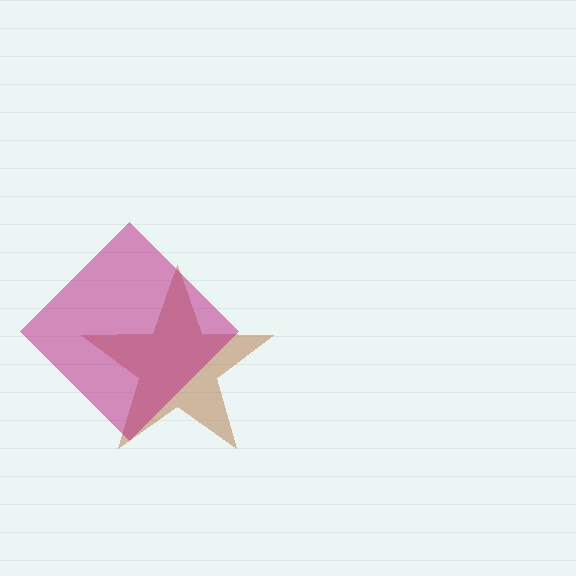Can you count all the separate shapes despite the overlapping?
Yes, there are 2 separate shapes.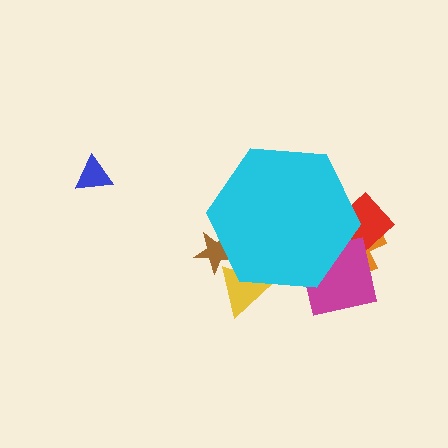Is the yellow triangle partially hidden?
Yes, the yellow triangle is partially hidden behind the cyan hexagon.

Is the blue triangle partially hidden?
No, the blue triangle is fully visible.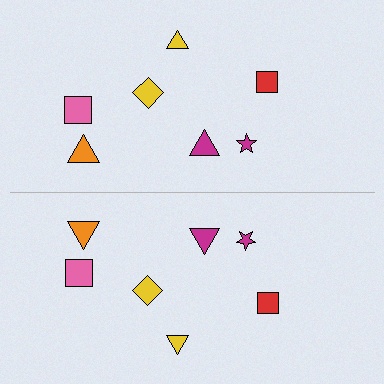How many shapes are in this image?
There are 14 shapes in this image.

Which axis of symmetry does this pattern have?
The pattern has a horizontal axis of symmetry running through the center of the image.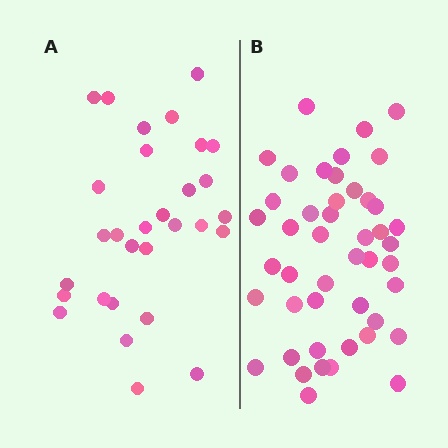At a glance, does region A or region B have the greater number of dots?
Region B (the right region) has more dots.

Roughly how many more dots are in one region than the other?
Region B has approximately 15 more dots than region A.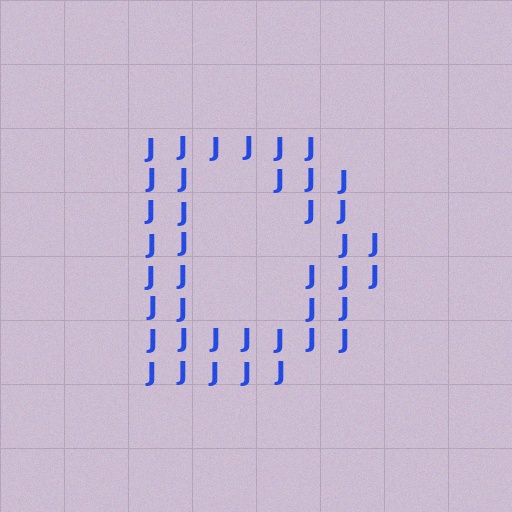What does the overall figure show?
The overall figure shows the letter D.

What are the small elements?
The small elements are letter J's.